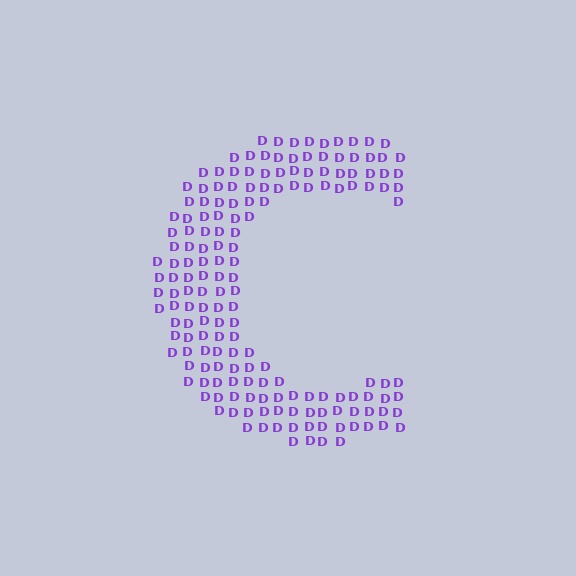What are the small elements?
The small elements are letter D's.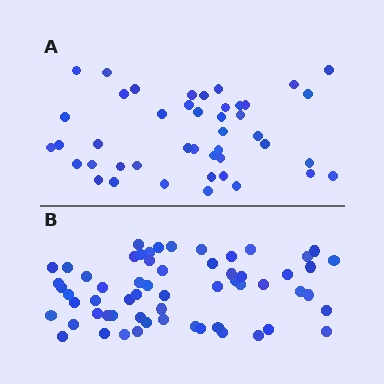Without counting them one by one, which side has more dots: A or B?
Region B (the bottom region) has more dots.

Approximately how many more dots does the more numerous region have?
Region B has approximately 15 more dots than region A.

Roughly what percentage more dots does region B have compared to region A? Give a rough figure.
About 35% more.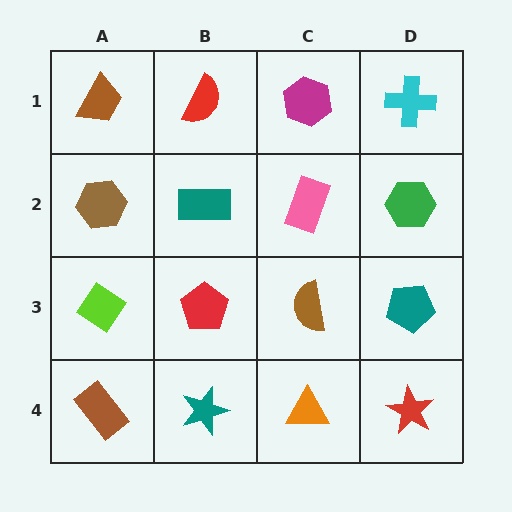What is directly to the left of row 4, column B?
A brown rectangle.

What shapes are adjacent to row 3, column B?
A teal rectangle (row 2, column B), a teal star (row 4, column B), a lime diamond (row 3, column A), a brown semicircle (row 3, column C).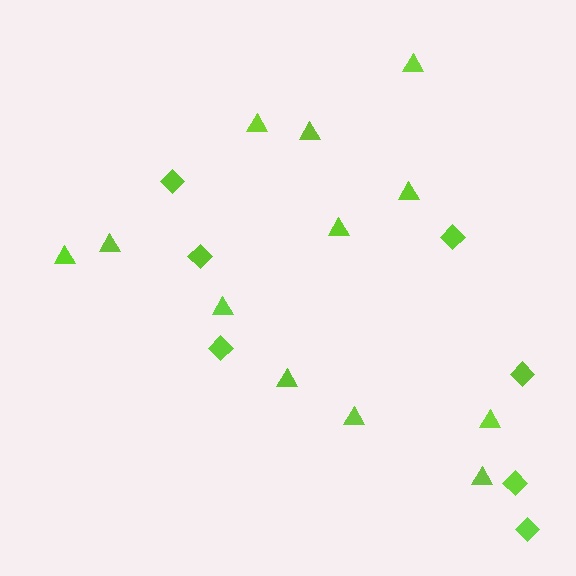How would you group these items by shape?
There are 2 groups: one group of triangles (12) and one group of diamonds (7).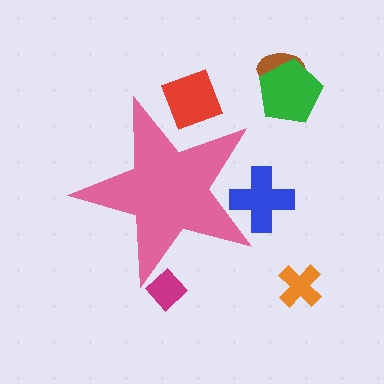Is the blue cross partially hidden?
Yes, the blue cross is partially hidden behind the pink star.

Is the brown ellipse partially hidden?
No, the brown ellipse is fully visible.